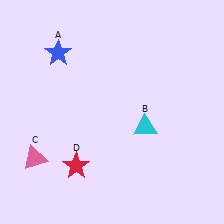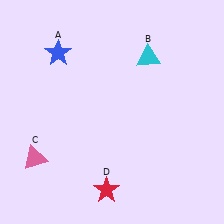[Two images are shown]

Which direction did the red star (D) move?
The red star (D) moved right.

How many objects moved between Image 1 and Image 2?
2 objects moved between the two images.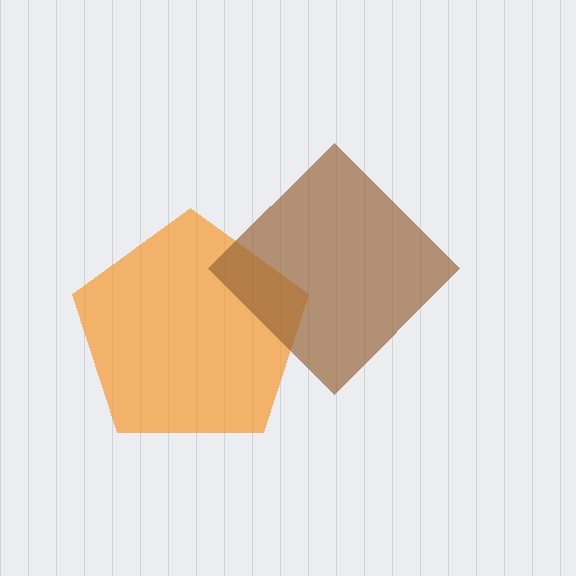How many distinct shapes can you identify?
There are 2 distinct shapes: an orange pentagon, a brown diamond.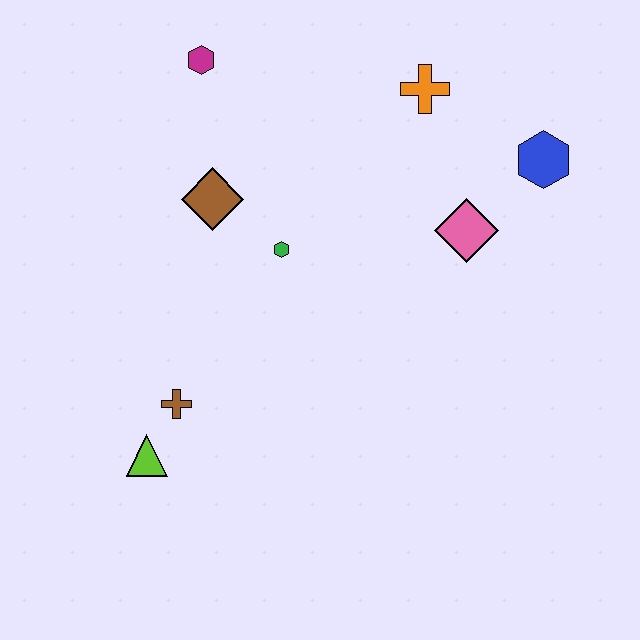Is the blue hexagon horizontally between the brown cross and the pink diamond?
No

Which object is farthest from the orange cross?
The lime triangle is farthest from the orange cross.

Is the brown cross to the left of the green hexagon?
Yes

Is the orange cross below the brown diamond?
No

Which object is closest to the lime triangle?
The brown cross is closest to the lime triangle.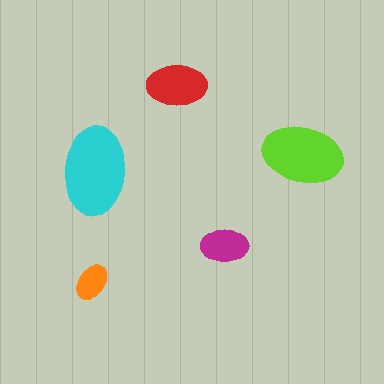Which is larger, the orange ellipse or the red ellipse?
The red one.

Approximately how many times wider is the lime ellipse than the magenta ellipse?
About 1.5 times wider.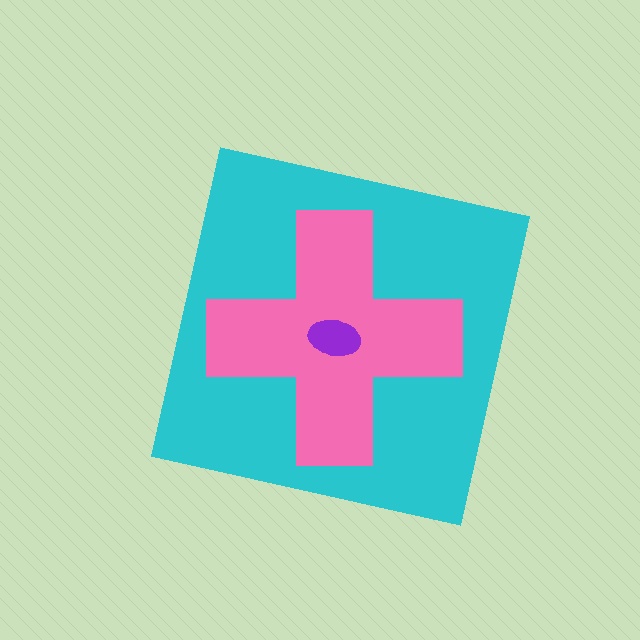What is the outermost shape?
The cyan square.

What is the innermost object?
The purple ellipse.